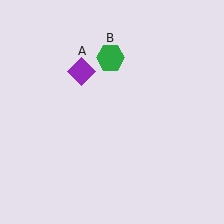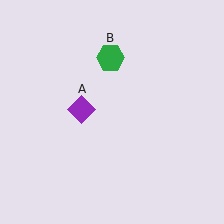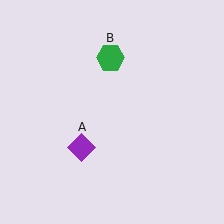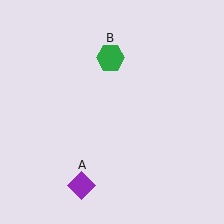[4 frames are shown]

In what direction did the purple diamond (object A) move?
The purple diamond (object A) moved down.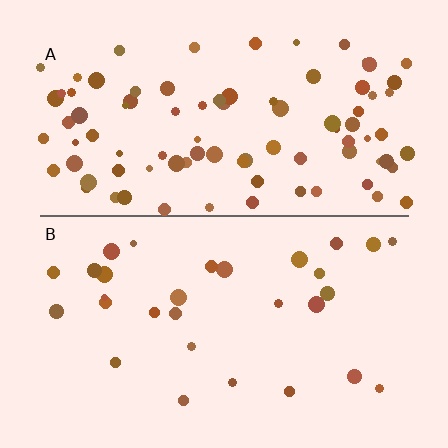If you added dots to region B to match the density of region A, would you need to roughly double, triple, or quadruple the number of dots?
Approximately triple.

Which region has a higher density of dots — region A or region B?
A (the top).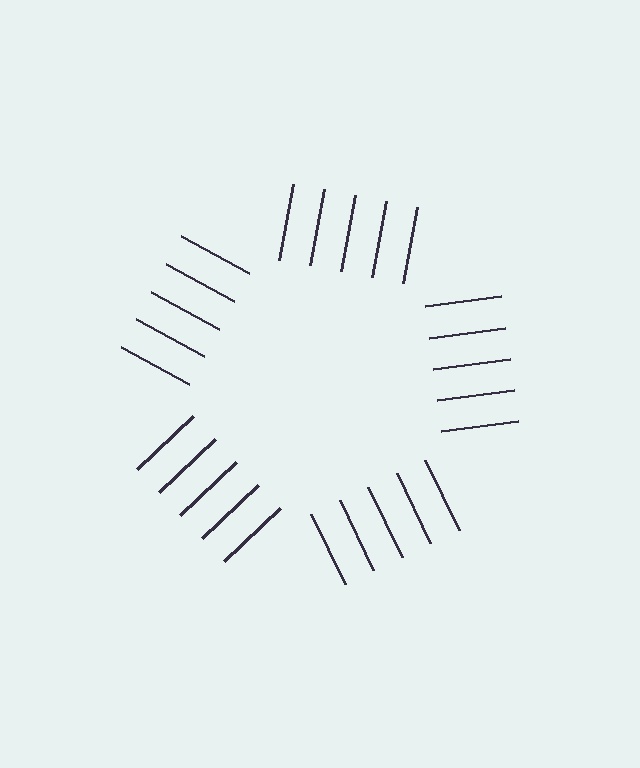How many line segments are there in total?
25 — 5 along each of the 5 edges.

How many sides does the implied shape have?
5 sides — the line-ends trace a pentagon.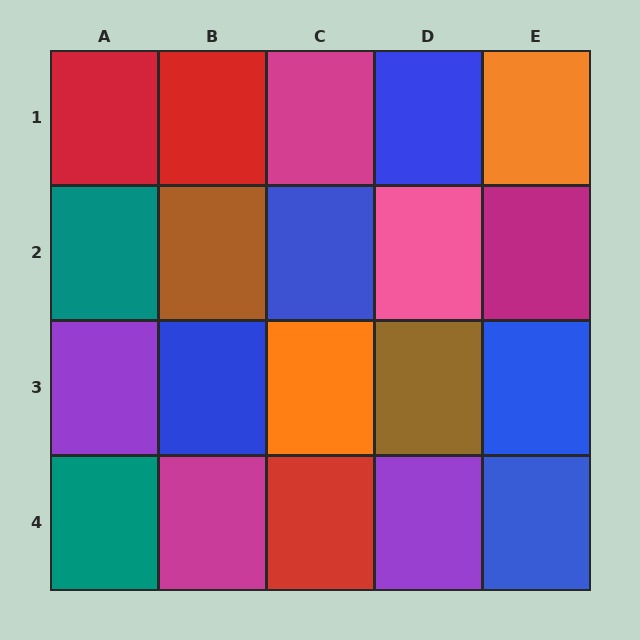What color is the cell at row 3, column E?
Blue.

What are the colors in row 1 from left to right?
Red, red, magenta, blue, orange.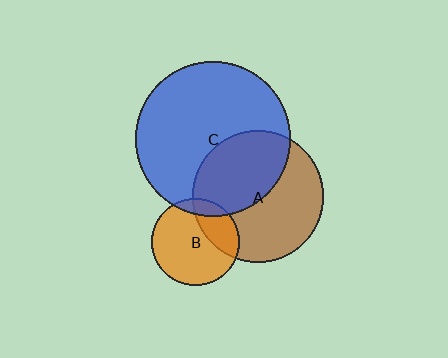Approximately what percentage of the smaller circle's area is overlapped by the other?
Approximately 10%.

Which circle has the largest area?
Circle C (blue).